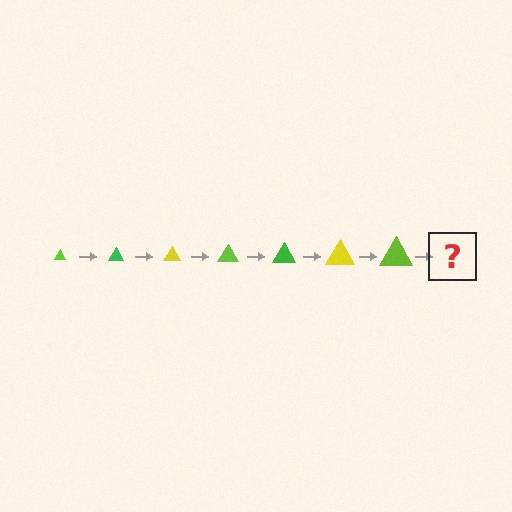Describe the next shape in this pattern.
It should be a green triangle, larger than the previous one.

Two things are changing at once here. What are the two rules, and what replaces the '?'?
The two rules are that the triangle grows larger each step and the color cycles through lime, green, and yellow. The '?' should be a green triangle, larger than the previous one.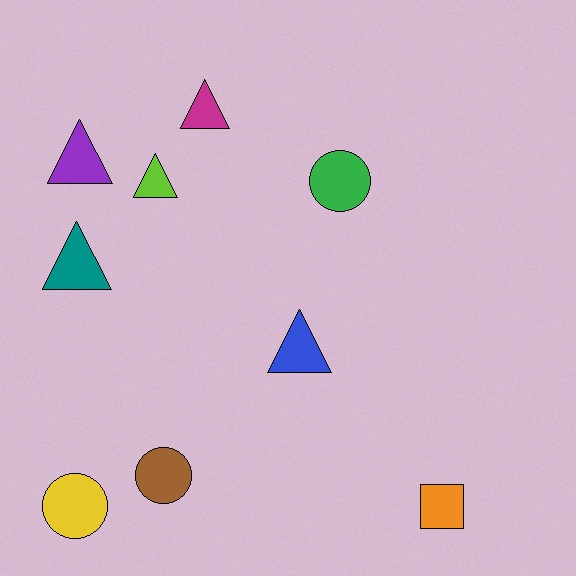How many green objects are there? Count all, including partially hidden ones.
There is 1 green object.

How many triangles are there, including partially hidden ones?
There are 5 triangles.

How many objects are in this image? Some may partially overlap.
There are 9 objects.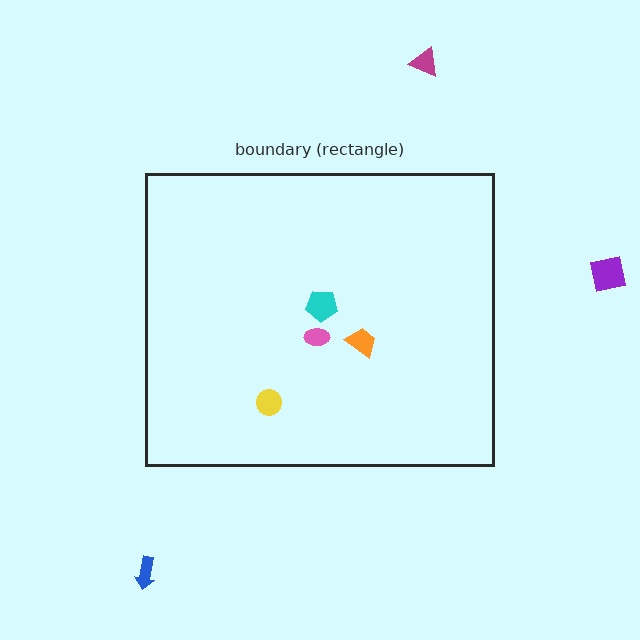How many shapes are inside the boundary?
4 inside, 3 outside.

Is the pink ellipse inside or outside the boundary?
Inside.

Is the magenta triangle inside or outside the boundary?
Outside.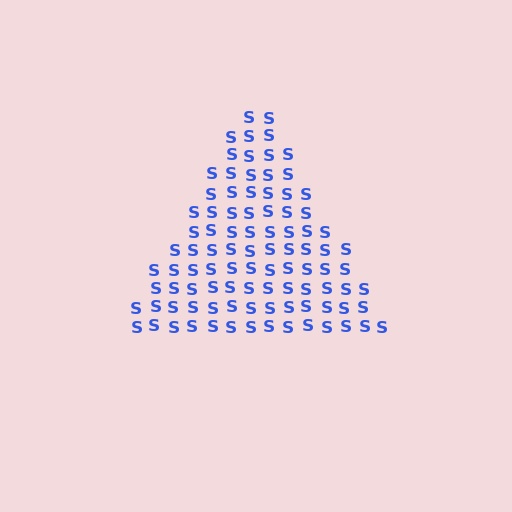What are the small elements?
The small elements are letter S's.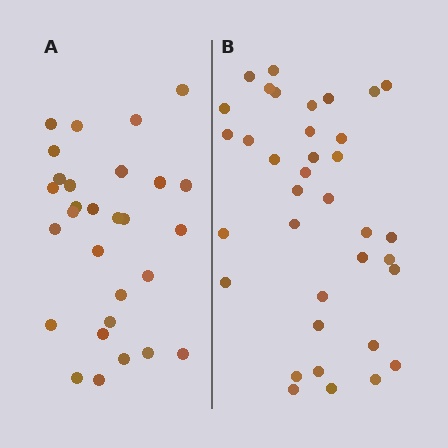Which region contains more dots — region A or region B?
Region B (the right region) has more dots.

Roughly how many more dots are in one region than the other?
Region B has roughly 8 or so more dots than region A.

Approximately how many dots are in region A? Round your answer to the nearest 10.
About 30 dots. (The exact count is 29, which rounds to 30.)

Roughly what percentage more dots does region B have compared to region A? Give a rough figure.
About 25% more.